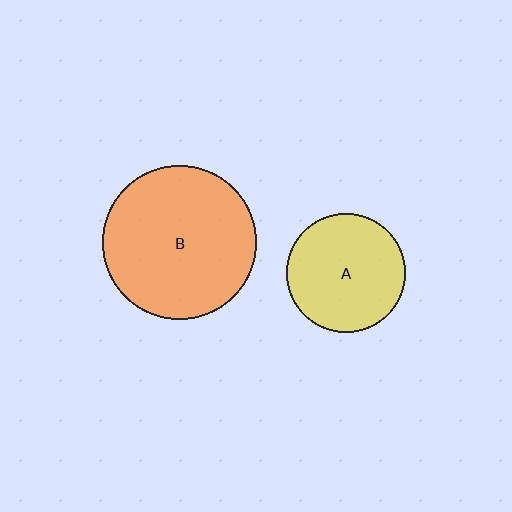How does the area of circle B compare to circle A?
Approximately 1.7 times.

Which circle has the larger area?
Circle B (orange).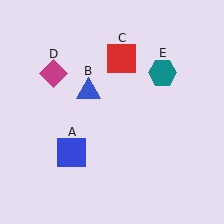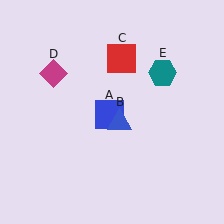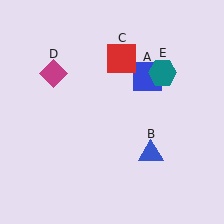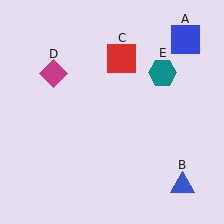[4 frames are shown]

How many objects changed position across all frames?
2 objects changed position: blue square (object A), blue triangle (object B).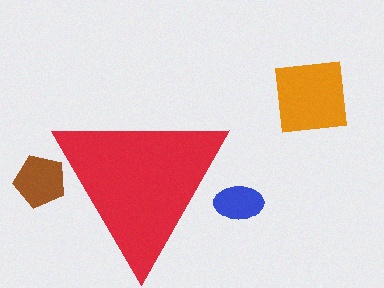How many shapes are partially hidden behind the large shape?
2 shapes are partially hidden.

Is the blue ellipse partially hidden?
Yes, the blue ellipse is partially hidden behind the red triangle.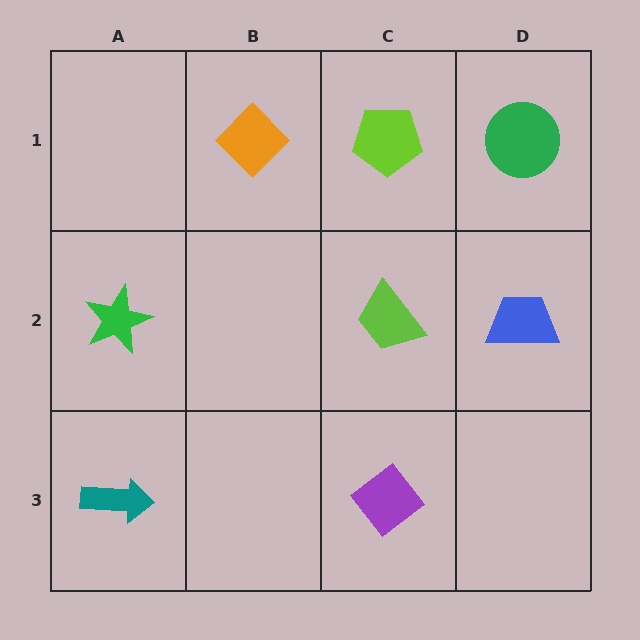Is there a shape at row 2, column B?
No, that cell is empty.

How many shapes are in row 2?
3 shapes.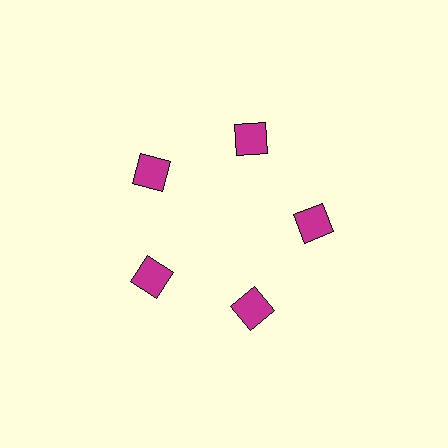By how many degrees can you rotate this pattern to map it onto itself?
The pattern maps onto itself every 72 degrees of rotation.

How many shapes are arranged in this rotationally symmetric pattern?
There are 5 shapes, arranged in 5 groups of 1.